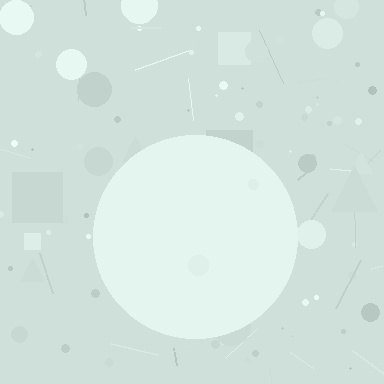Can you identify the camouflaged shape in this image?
The camouflaged shape is a circle.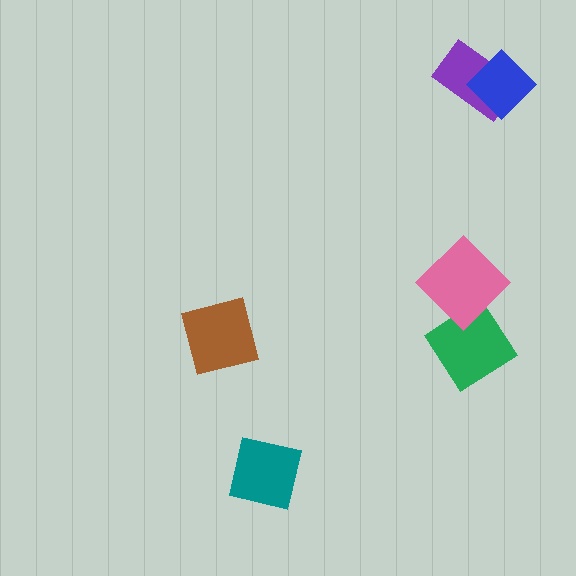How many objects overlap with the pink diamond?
1 object overlaps with the pink diamond.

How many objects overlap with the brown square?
0 objects overlap with the brown square.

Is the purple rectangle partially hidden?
Yes, it is partially covered by another shape.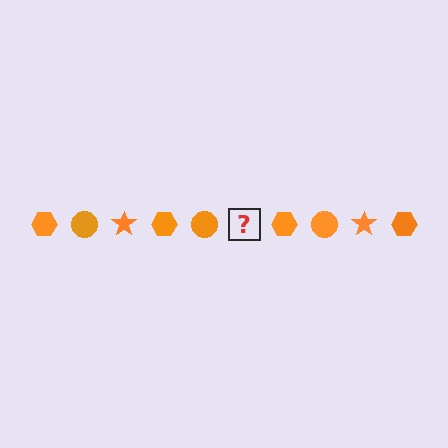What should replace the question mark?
The question mark should be replaced with an orange star.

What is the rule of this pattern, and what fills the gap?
The rule is that the pattern cycles through hexagon, circle, star shapes in orange. The gap should be filled with an orange star.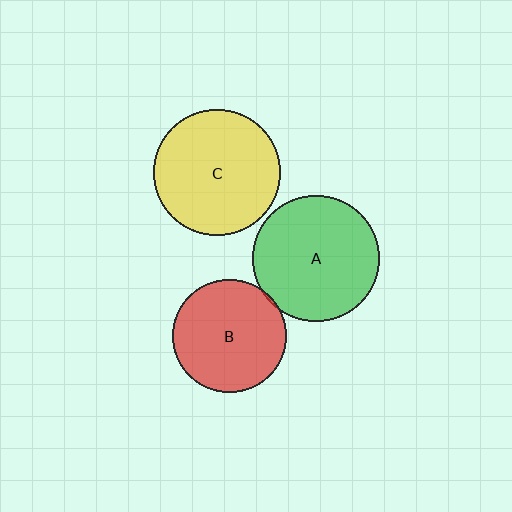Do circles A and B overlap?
Yes.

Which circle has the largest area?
Circle C (yellow).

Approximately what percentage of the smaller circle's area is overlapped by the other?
Approximately 5%.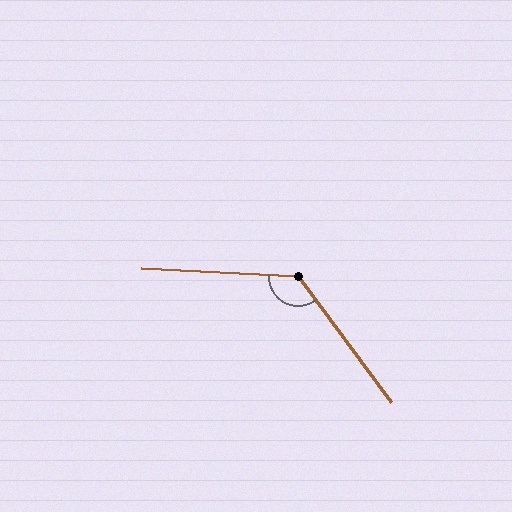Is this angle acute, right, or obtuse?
It is obtuse.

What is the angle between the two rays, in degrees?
Approximately 129 degrees.